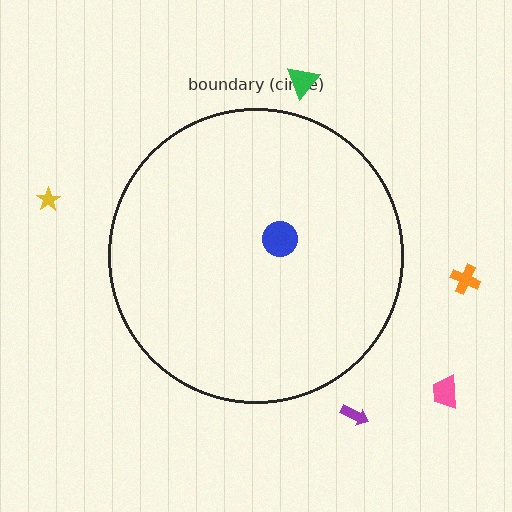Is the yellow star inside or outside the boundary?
Outside.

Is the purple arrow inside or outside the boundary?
Outside.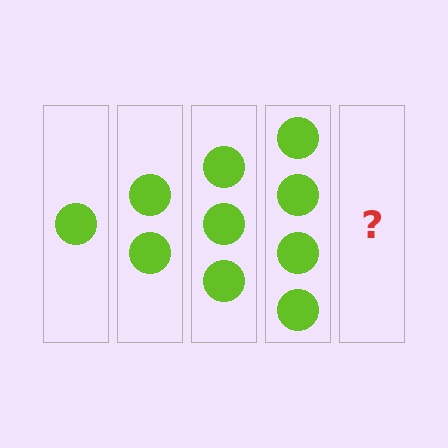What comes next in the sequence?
The next element should be 5 circles.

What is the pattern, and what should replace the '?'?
The pattern is that each step adds one more circle. The '?' should be 5 circles.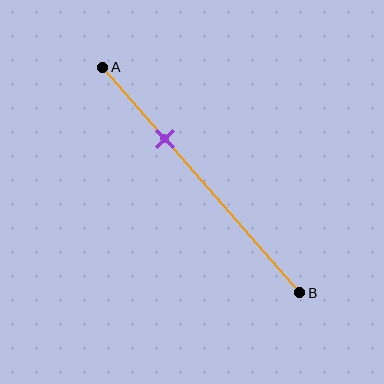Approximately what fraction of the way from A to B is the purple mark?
The purple mark is approximately 30% of the way from A to B.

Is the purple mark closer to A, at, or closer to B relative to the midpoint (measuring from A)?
The purple mark is closer to point A than the midpoint of segment AB.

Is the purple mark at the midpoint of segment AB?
No, the mark is at about 30% from A, not at the 50% midpoint.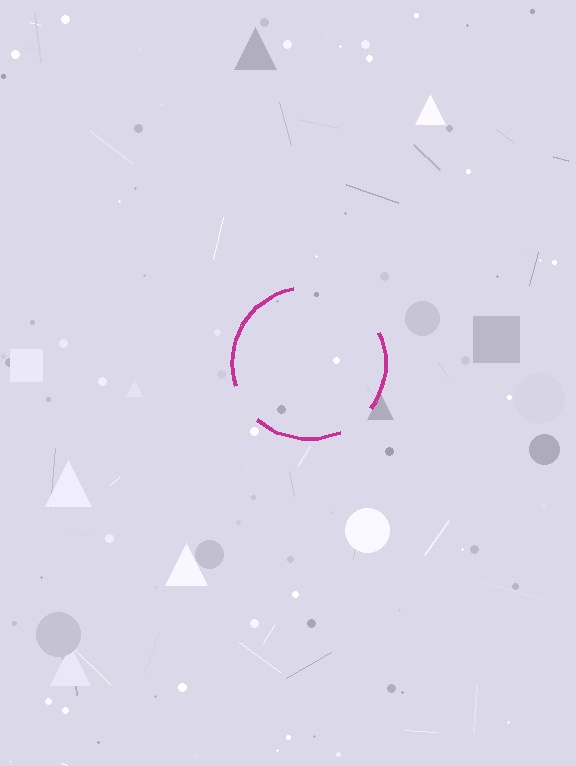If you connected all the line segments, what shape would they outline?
They would outline a circle.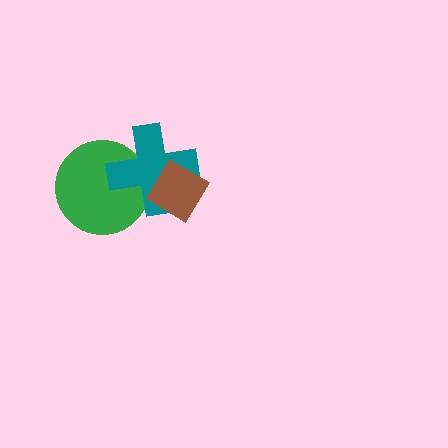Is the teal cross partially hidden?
Yes, it is partially covered by another shape.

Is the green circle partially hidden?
Yes, it is partially covered by another shape.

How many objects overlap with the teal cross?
2 objects overlap with the teal cross.